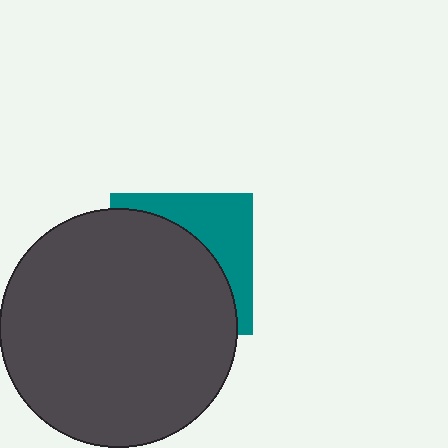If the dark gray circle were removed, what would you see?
You would see the complete teal square.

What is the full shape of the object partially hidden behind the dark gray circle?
The partially hidden object is a teal square.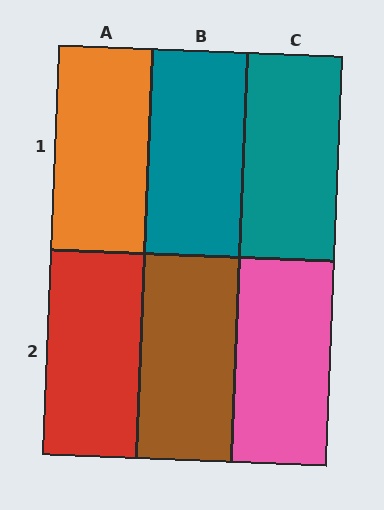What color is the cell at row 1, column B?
Teal.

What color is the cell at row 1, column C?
Teal.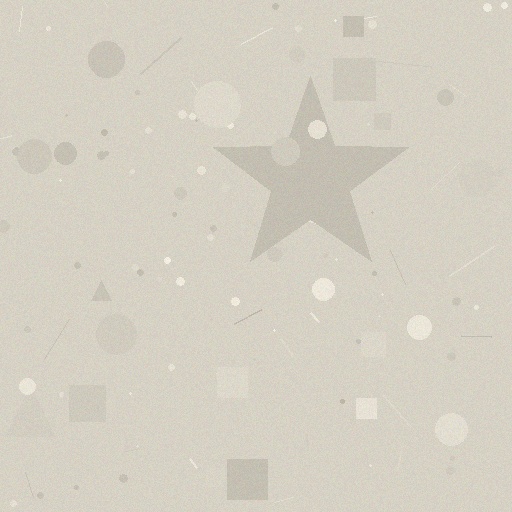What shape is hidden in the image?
A star is hidden in the image.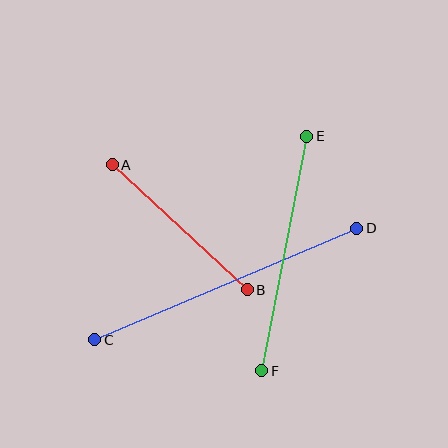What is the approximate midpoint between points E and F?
The midpoint is at approximately (284, 253) pixels.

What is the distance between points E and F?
The distance is approximately 239 pixels.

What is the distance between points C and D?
The distance is approximately 285 pixels.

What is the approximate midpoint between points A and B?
The midpoint is at approximately (180, 227) pixels.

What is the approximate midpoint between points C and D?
The midpoint is at approximately (226, 284) pixels.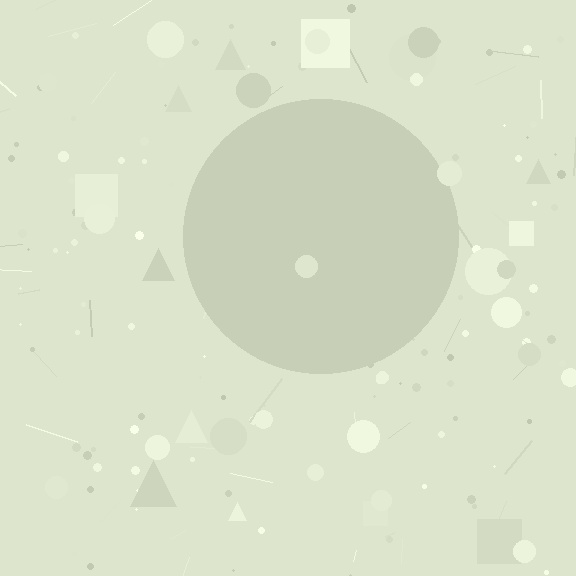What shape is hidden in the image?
A circle is hidden in the image.